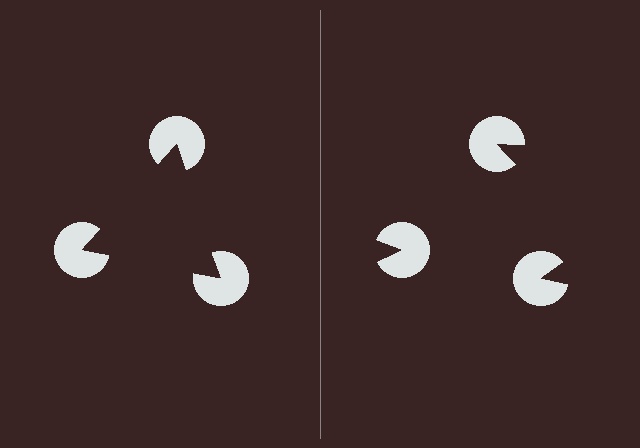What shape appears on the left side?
An illusory triangle.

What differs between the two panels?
The pac-man discs are positioned identically on both sides; only the wedge orientations differ. On the left they align to a triangle; on the right they are misaligned.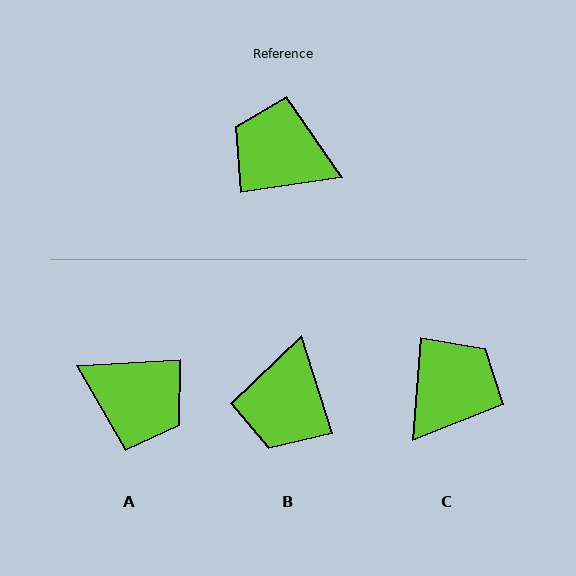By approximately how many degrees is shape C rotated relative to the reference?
Approximately 103 degrees clockwise.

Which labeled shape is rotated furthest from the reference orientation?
A, about 175 degrees away.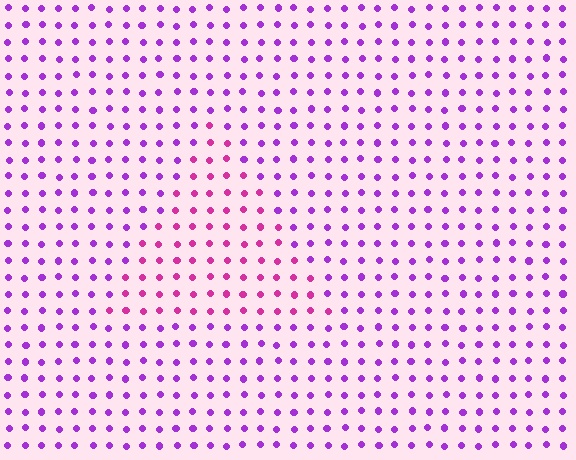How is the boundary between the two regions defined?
The boundary is defined purely by a slight shift in hue (about 38 degrees). Spacing, size, and orientation are identical on both sides.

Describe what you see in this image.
The image is filled with small purple elements in a uniform arrangement. A triangle-shaped region is visible where the elements are tinted to a slightly different hue, forming a subtle color boundary.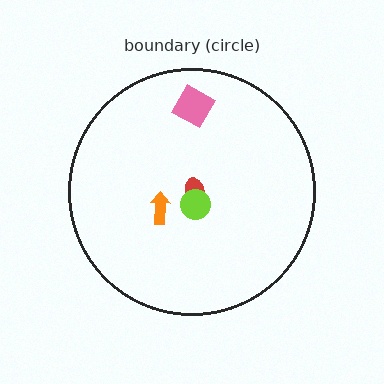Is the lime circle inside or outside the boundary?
Inside.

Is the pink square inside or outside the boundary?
Inside.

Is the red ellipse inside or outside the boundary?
Inside.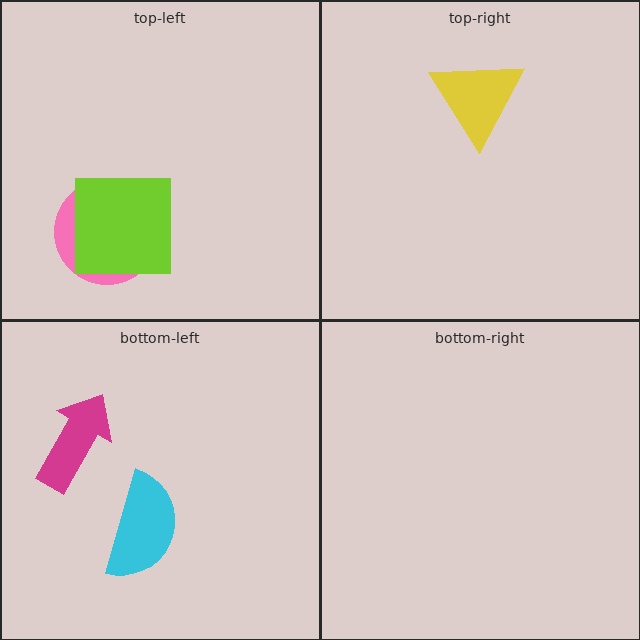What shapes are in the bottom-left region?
The cyan semicircle, the magenta arrow.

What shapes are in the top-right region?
The yellow triangle.